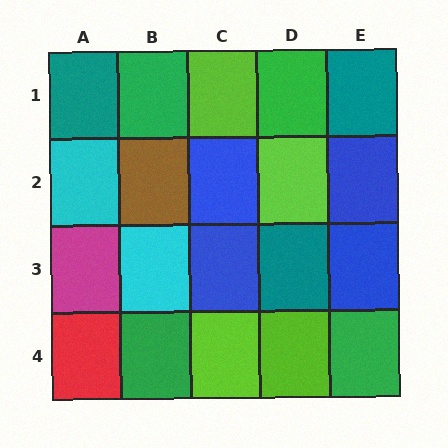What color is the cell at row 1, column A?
Teal.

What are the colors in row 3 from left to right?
Magenta, cyan, blue, teal, blue.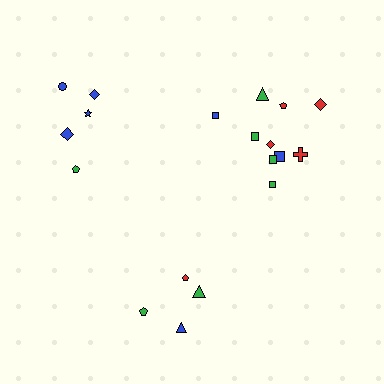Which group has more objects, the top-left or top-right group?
The top-right group.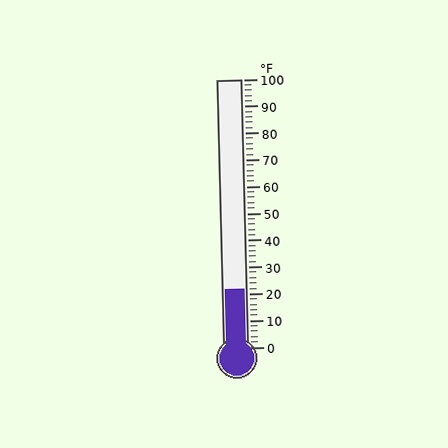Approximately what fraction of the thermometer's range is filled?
The thermometer is filled to approximately 20% of its range.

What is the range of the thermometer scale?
The thermometer scale ranges from 0°F to 100°F.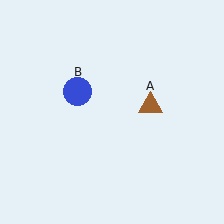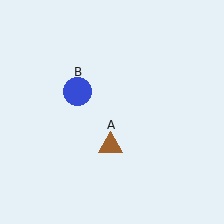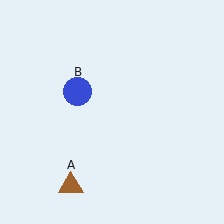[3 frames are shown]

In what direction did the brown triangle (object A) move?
The brown triangle (object A) moved down and to the left.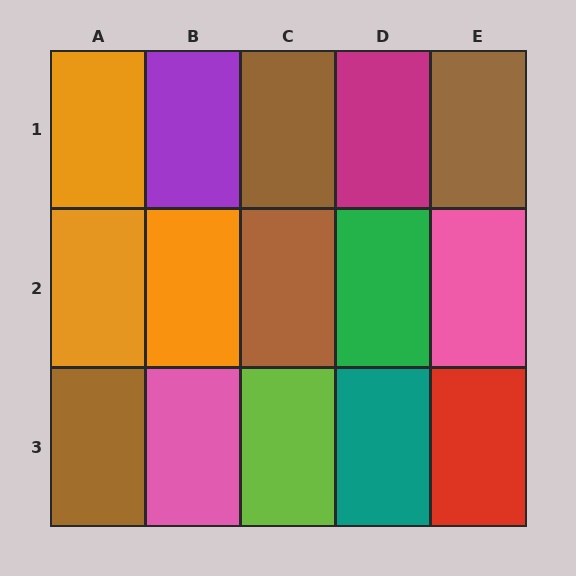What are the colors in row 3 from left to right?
Brown, pink, lime, teal, red.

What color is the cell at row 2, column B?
Orange.